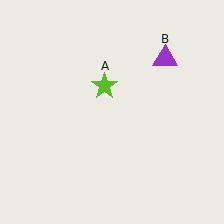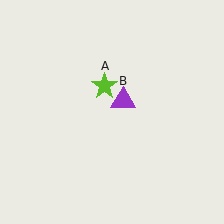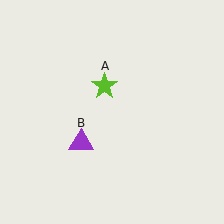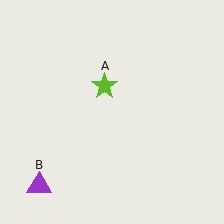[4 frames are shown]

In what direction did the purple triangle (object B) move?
The purple triangle (object B) moved down and to the left.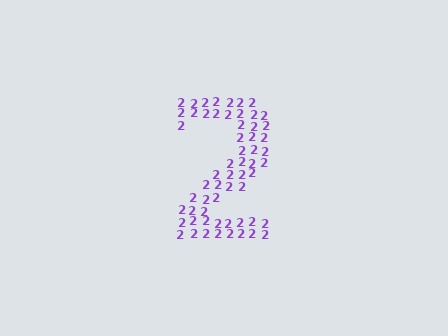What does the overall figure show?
The overall figure shows the digit 2.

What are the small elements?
The small elements are digit 2's.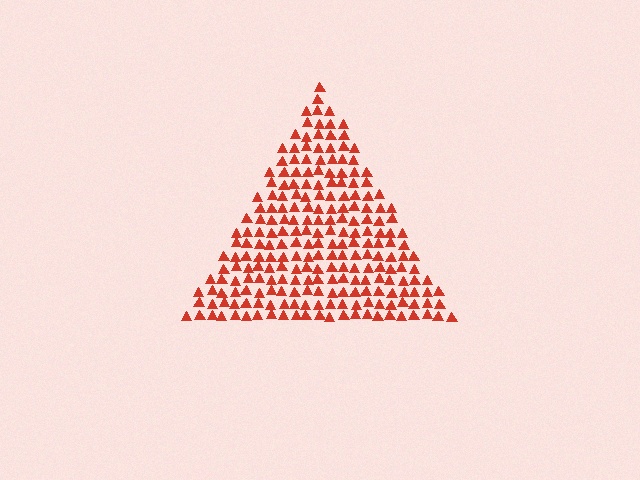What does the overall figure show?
The overall figure shows a triangle.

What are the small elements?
The small elements are triangles.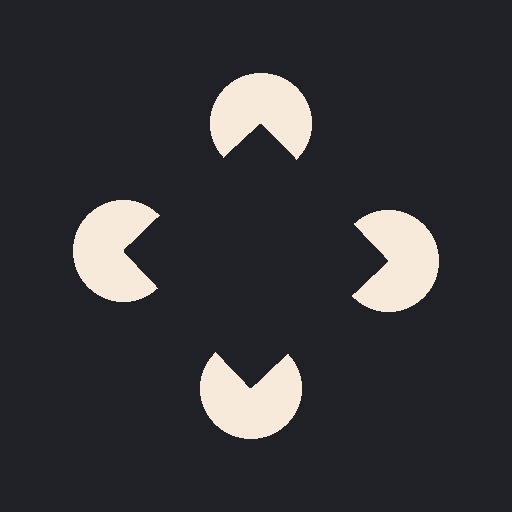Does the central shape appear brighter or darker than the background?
It typically appears slightly darker than the background, even though no actual brightness change is drawn.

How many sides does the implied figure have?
4 sides.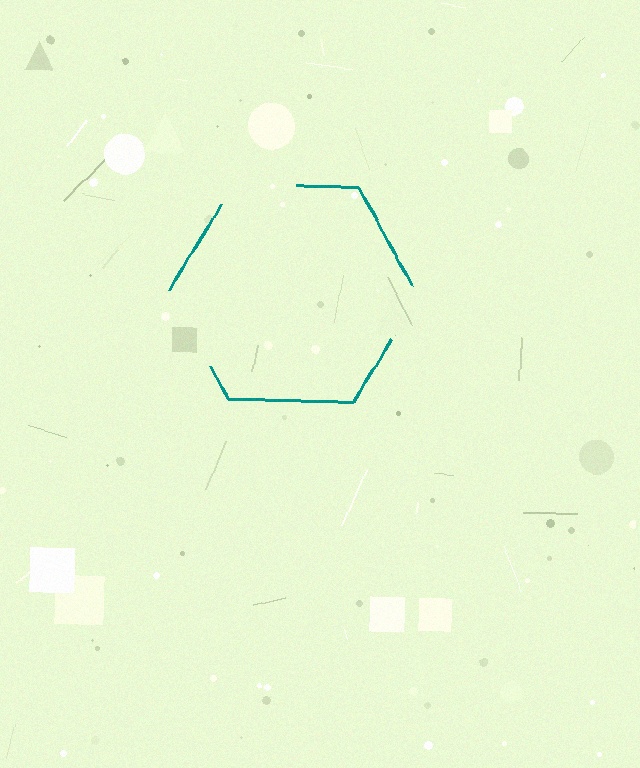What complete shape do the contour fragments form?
The contour fragments form a hexagon.